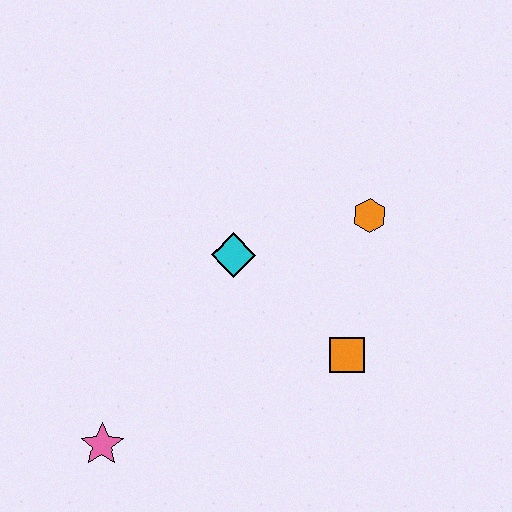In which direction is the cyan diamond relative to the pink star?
The cyan diamond is above the pink star.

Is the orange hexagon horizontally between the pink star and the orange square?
No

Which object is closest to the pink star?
The cyan diamond is closest to the pink star.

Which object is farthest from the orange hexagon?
The pink star is farthest from the orange hexagon.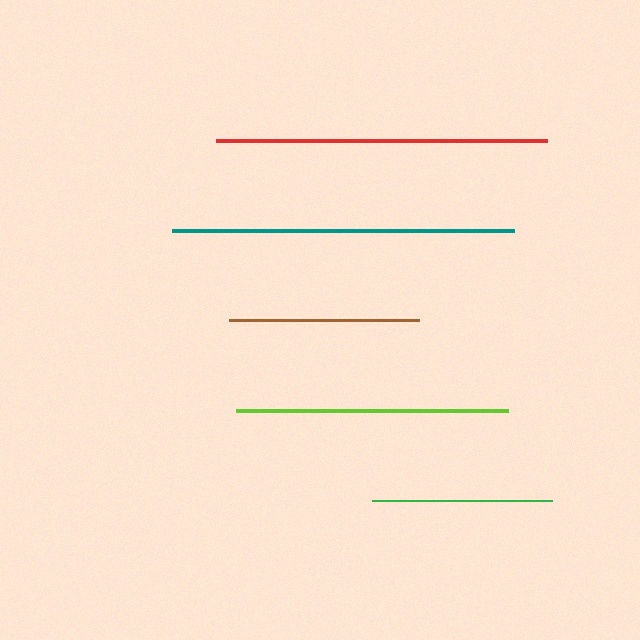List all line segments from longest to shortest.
From longest to shortest: teal, red, lime, brown, green.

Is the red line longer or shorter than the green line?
The red line is longer than the green line.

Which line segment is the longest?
The teal line is the longest at approximately 342 pixels.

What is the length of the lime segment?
The lime segment is approximately 271 pixels long.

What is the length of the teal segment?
The teal segment is approximately 342 pixels long.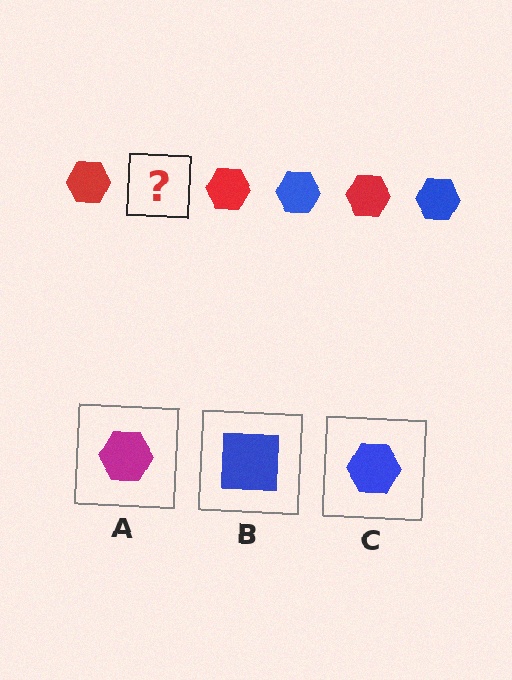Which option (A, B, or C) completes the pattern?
C.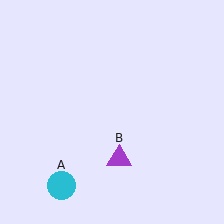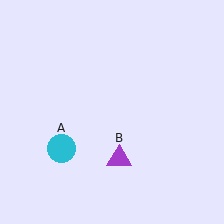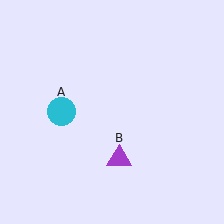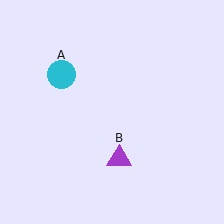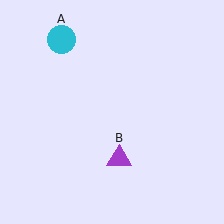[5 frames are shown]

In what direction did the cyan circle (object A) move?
The cyan circle (object A) moved up.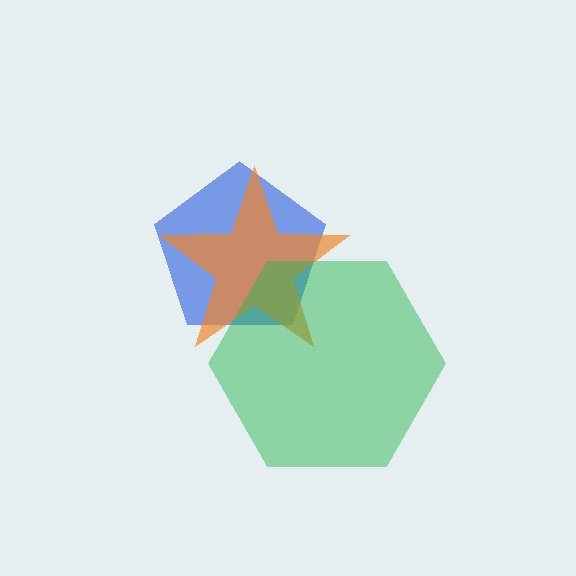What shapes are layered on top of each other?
The layered shapes are: a blue pentagon, an orange star, a green hexagon.